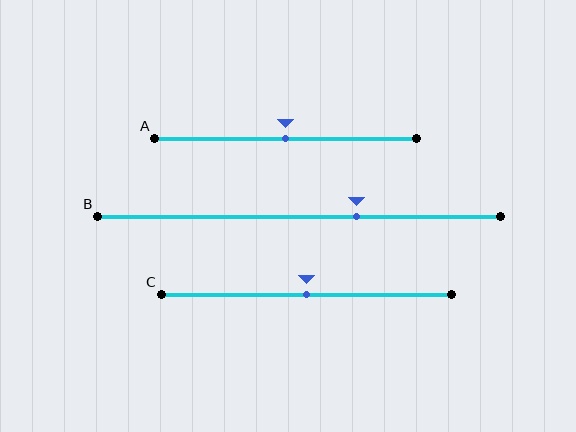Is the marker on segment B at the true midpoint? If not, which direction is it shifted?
No, the marker on segment B is shifted to the right by about 14% of the segment length.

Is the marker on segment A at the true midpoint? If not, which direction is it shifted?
Yes, the marker on segment A is at the true midpoint.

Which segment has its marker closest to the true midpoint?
Segment A has its marker closest to the true midpoint.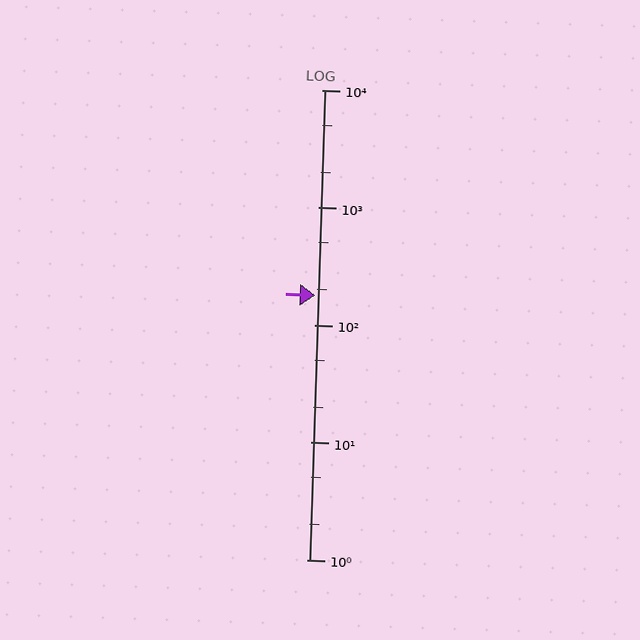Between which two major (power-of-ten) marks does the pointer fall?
The pointer is between 100 and 1000.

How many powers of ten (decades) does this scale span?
The scale spans 4 decades, from 1 to 10000.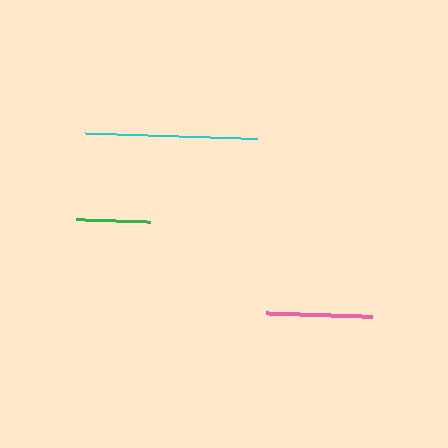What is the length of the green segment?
The green segment is approximately 75 pixels long.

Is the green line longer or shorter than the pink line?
The pink line is longer than the green line.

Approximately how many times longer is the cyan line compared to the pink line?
The cyan line is approximately 1.6 times the length of the pink line.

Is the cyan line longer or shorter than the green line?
The cyan line is longer than the green line.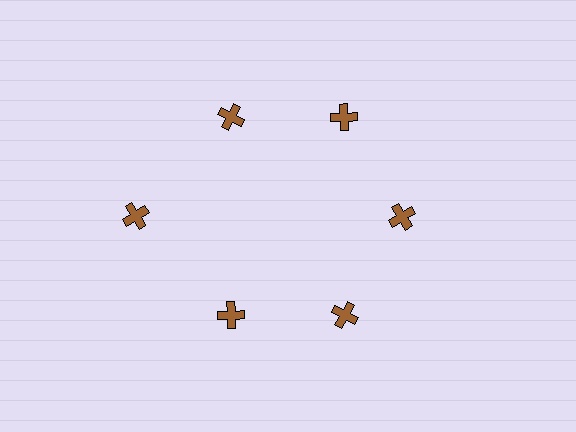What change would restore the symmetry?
The symmetry would be restored by moving it inward, back onto the ring so that all 6 crosses sit at equal angles and equal distance from the center.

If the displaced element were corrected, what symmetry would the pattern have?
It would have 6-fold rotational symmetry — the pattern would map onto itself every 60 degrees.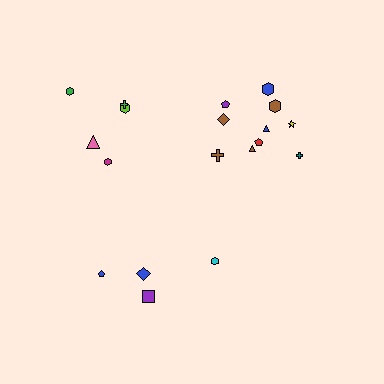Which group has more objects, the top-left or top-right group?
The top-right group.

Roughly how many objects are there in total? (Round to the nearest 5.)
Roughly 20 objects in total.